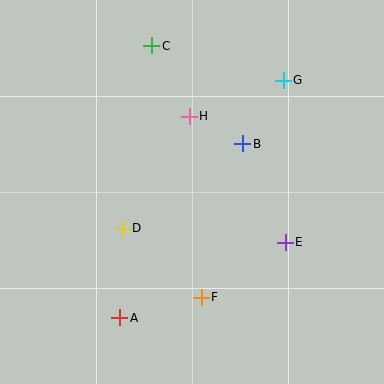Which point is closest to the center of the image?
Point B at (243, 144) is closest to the center.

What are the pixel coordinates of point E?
Point E is at (285, 242).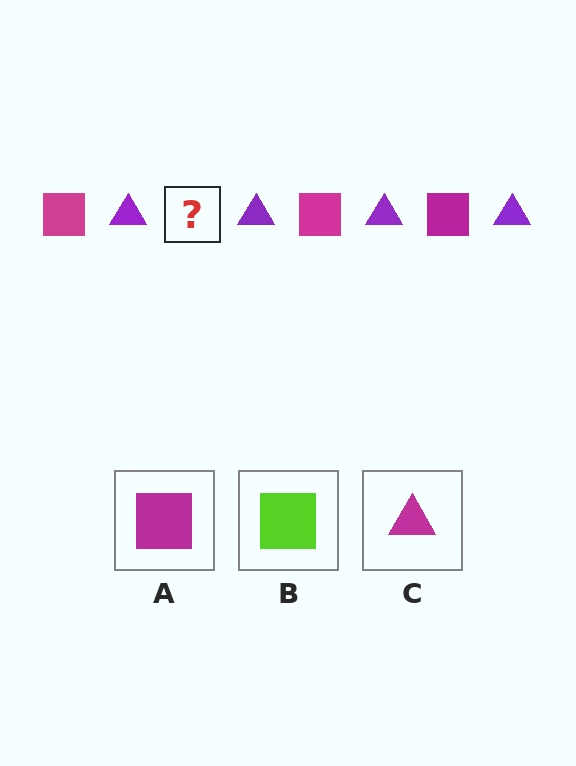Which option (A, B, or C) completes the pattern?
A.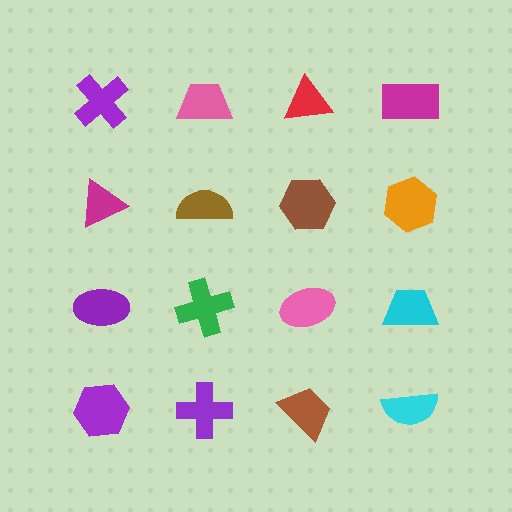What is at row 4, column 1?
A purple hexagon.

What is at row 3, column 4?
A cyan trapezoid.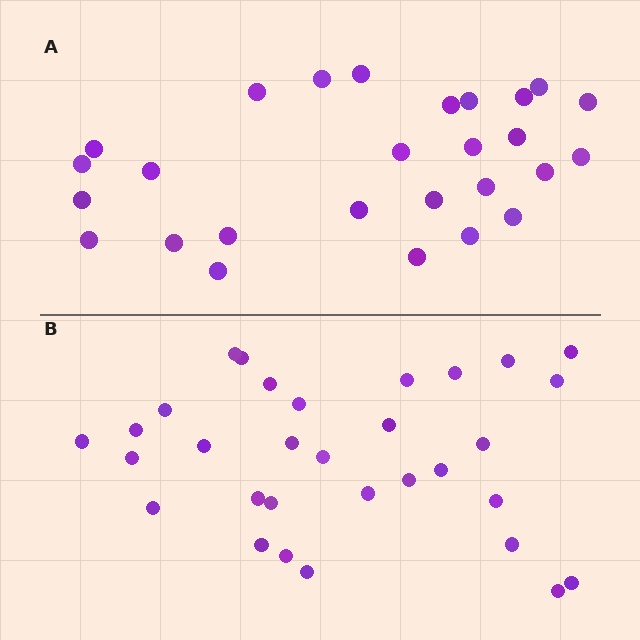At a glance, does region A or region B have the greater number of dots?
Region B (the bottom region) has more dots.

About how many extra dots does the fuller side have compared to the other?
Region B has about 4 more dots than region A.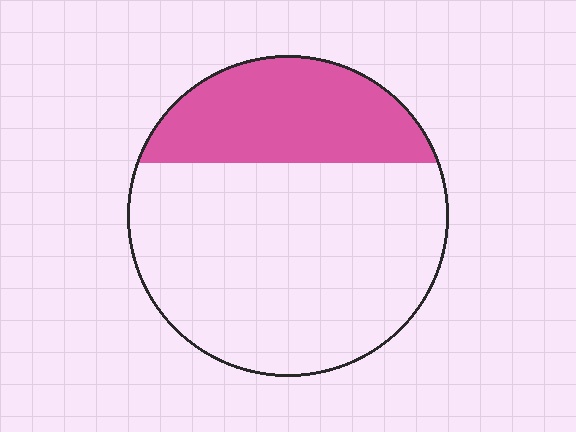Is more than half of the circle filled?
No.